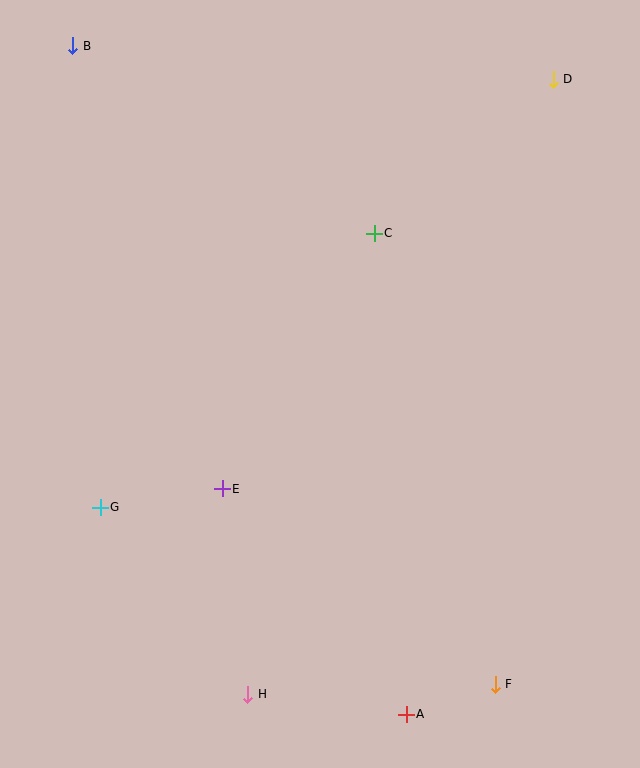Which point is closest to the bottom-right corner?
Point F is closest to the bottom-right corner.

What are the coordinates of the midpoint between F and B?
The midpoint between F and B is at (284, 365).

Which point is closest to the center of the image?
Point E at (222, 489) is closest to the center.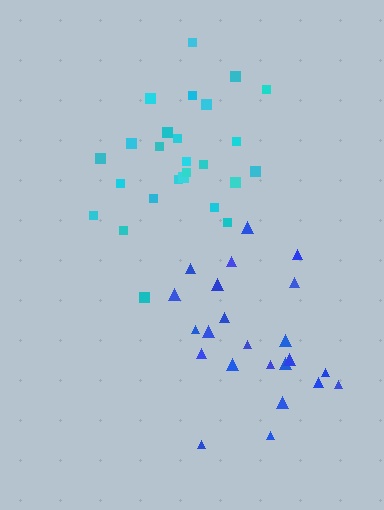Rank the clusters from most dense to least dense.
cyan, blue.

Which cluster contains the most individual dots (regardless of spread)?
Cyan (26).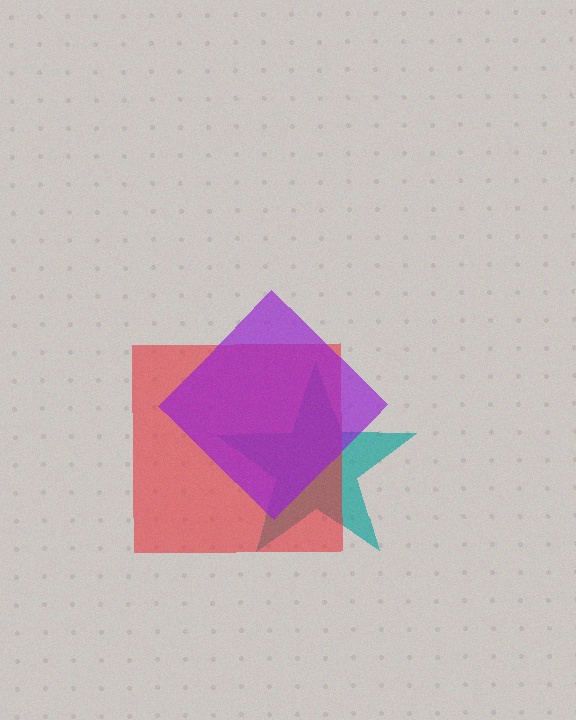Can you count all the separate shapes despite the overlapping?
Yes, there are 3 separate shapes.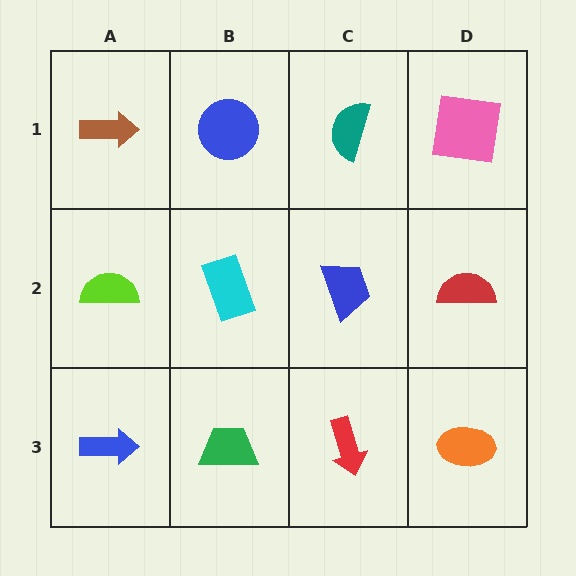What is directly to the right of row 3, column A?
A green trapezoid.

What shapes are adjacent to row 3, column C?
A blue trapezoid (row 2, column C), a green trapezoid (row 3, column B), an orange ellipse (row 3, column D).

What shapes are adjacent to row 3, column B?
A cyan rectangle (row 2, column B), a blue arrow (row 3, column A), a red arrow (row 3, column C).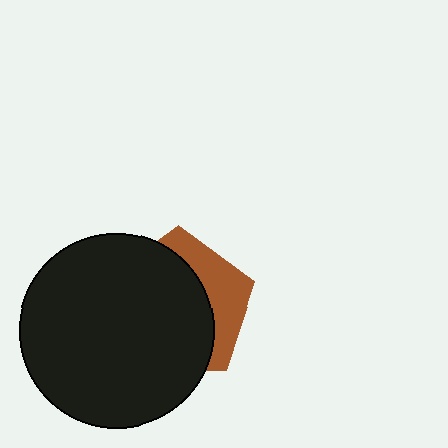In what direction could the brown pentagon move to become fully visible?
The brown pentagon could move right. That would shift it out from behind the black circle entirely.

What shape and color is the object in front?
The object in front is a black circle.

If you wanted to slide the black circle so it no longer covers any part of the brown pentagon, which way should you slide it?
Slide it left — that is the most direct way to separate the two shapes.